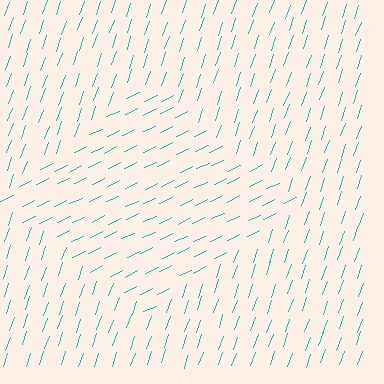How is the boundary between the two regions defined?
The boundary is defined purely by a change in line orientation (approximately 45 degrees difference). All lines are the same color and thickness.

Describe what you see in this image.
The image is filled with small cyan line segments. A diamond region in the image has lines oriented differently from the surrounding lines, creating a visible texture boundary.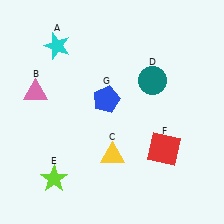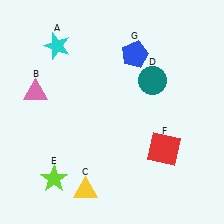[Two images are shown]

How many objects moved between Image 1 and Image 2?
2 objects moved between the two images.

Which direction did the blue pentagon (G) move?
The blue pentagon (G) moved up.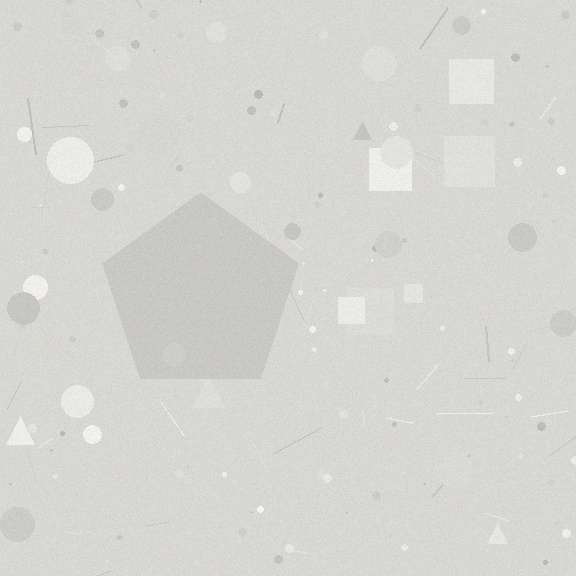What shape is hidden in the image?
A pentagon is hidden in the image.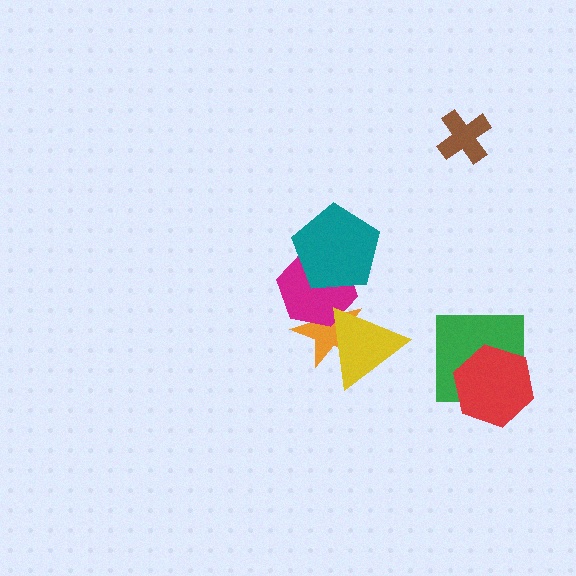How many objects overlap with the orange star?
2 objects overlap with the orange star.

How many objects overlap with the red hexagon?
1 object overlaps with the red hexagon.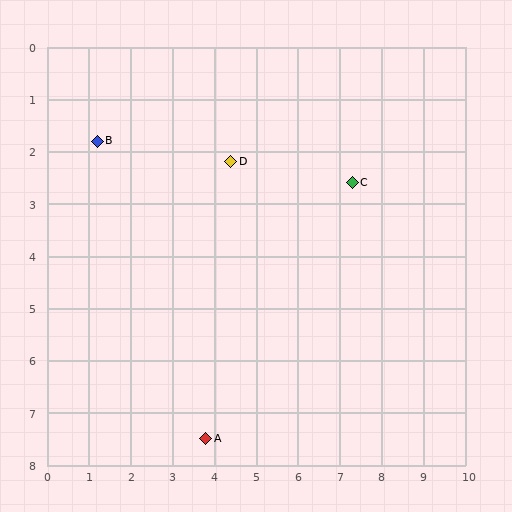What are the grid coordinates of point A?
Point A is at approximately (3.8, 7.5).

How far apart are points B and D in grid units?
Points B and D are about 3.2 grid units apart.